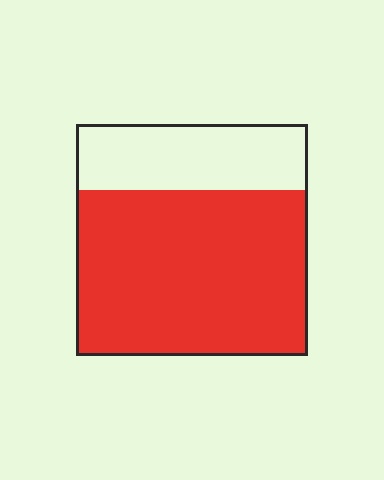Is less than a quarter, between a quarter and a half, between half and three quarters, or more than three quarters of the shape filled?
Between half and three quarters.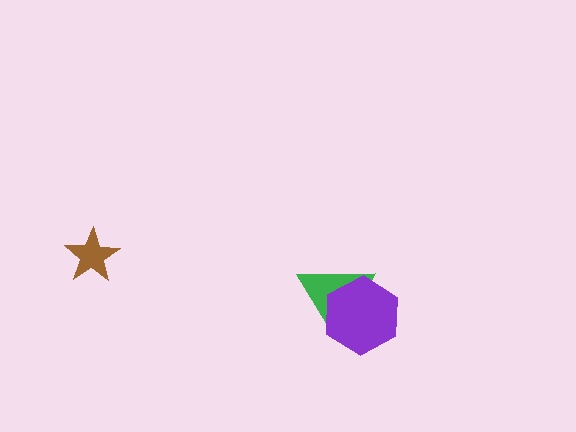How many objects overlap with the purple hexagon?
1 object overlaps with the purple hexagon.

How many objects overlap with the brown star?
0 objects overlap with the brown star.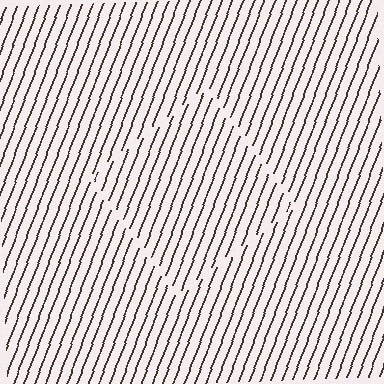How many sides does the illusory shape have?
4 sides — the line-ends trace a square.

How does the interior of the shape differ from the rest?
The interior of the shape contains the same grating, shifted by half a period — the contour is defined by the phase discontinuity where line-ends from the inner and outer gratings abut.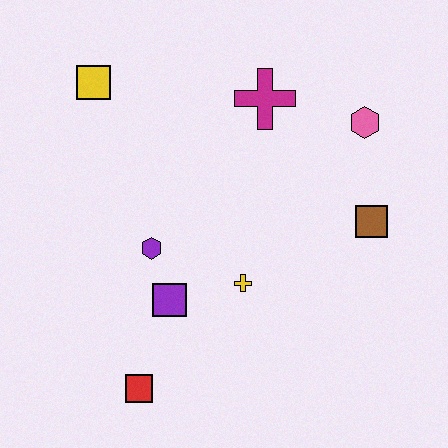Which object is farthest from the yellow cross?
The yellow square is farthest from the yellow cross.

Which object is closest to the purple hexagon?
The purple square is closest to the purple hexagon.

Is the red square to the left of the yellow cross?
Yes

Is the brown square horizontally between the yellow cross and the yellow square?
No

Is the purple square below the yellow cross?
Yes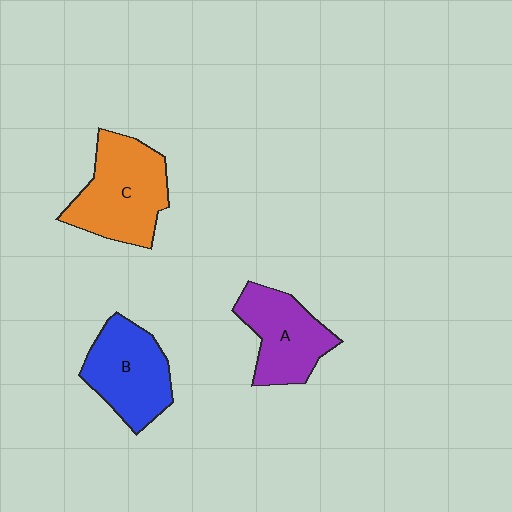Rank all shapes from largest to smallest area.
From largest to smallest: C (orange), B (blue), A (purple).